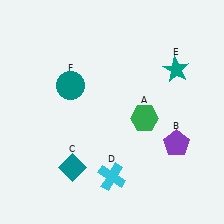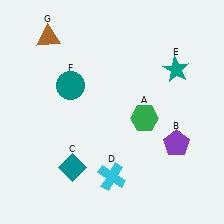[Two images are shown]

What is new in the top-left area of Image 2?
A brown triangle (G) was added in the top-left area of Image 2.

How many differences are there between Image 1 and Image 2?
There is 1 difference between the two images.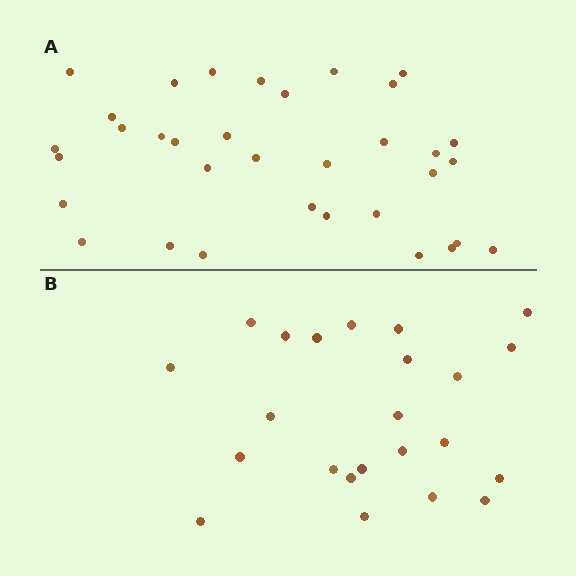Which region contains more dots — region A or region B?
Region A (the top region) has more dots.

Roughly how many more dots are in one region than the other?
Region A has roughly 12 or so more dots than region B.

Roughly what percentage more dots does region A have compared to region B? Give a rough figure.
About 50% more.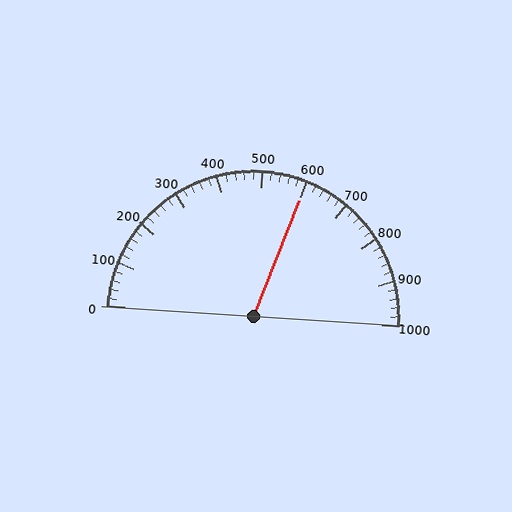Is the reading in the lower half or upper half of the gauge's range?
The reading is in the upper half of the range (0 to 1000).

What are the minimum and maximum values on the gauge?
The gauge ranges from 0 to 1000.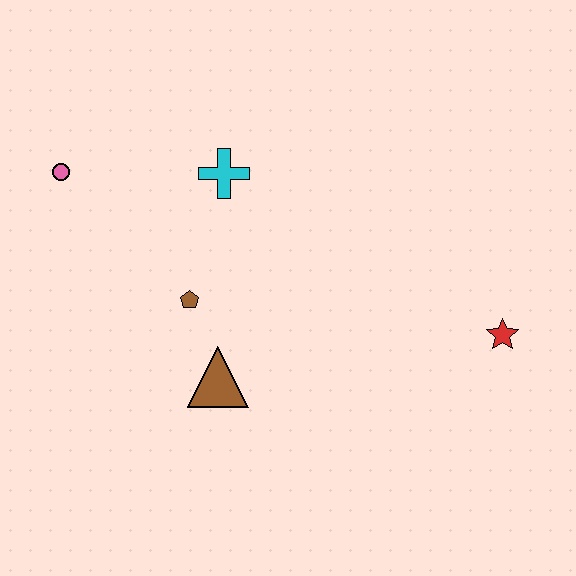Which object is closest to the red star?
The brown triangle is closest to the red star.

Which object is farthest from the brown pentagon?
The red star is farthest from the brown pentagon.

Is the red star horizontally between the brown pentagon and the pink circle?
No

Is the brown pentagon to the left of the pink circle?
No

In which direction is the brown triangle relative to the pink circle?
The brown triangle is below the pink circle.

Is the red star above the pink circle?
No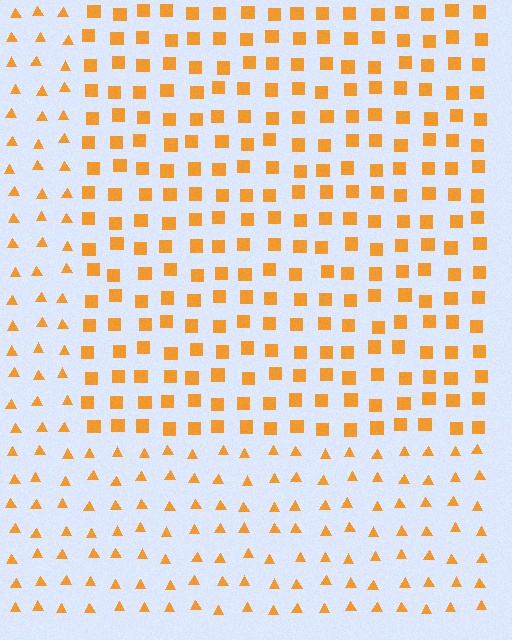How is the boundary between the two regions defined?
The boundary is defined by a change in element shape: squares inside vs. triangles outside. All elements share the same color and spacing.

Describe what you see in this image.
The image is filled with small orange elements arranged in a uniform grid. A rectangle-shaped region contains squares, while the surrounding area contains triangles. The boundary is defined purely by the change in element shape.